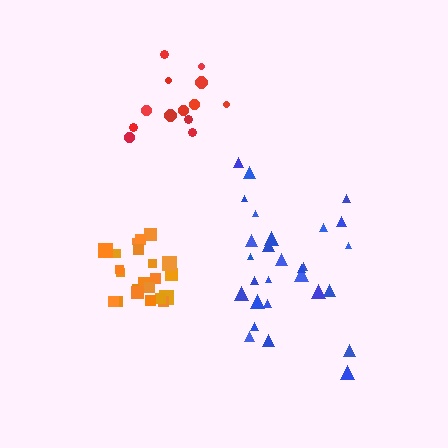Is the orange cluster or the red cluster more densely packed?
Orange.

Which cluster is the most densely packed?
Orange.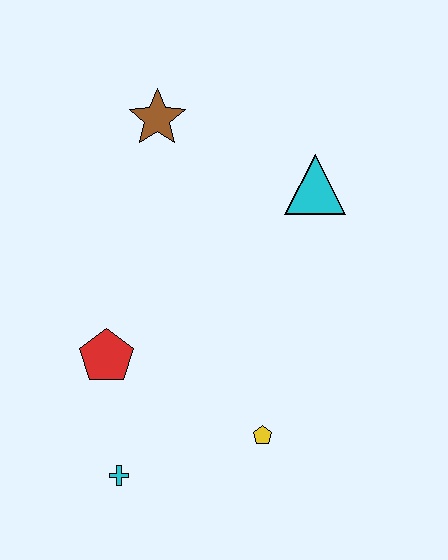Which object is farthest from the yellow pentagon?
The brown star is farthest from the yellow pentagon.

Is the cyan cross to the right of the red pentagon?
Yes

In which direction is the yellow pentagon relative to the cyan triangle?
The yellow pentagon is below the cyan triangle.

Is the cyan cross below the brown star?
Yes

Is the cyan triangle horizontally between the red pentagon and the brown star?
No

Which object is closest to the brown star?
The cyan triangle is closest to the brown star.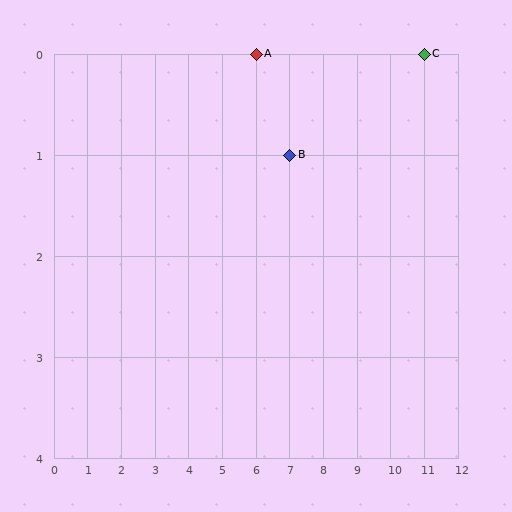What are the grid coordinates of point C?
Point C is at grid coordinates (11, 0).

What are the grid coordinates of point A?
Point A is at grid coordinates (6, 0).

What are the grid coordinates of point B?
Point B is at grid coordinates (7, 1).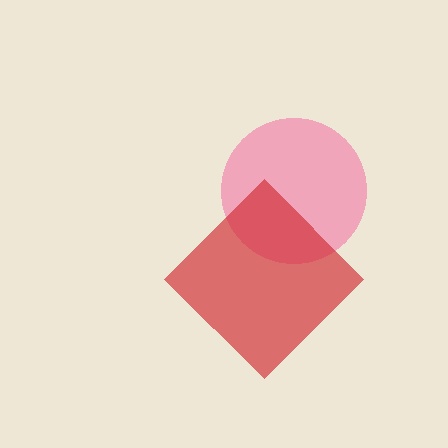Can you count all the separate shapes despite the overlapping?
Yes, there are 2 separate shapes.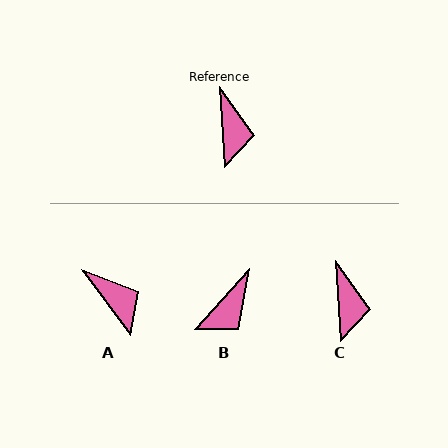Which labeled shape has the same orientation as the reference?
C.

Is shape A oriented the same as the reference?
No, it is off by about 33 degrees.